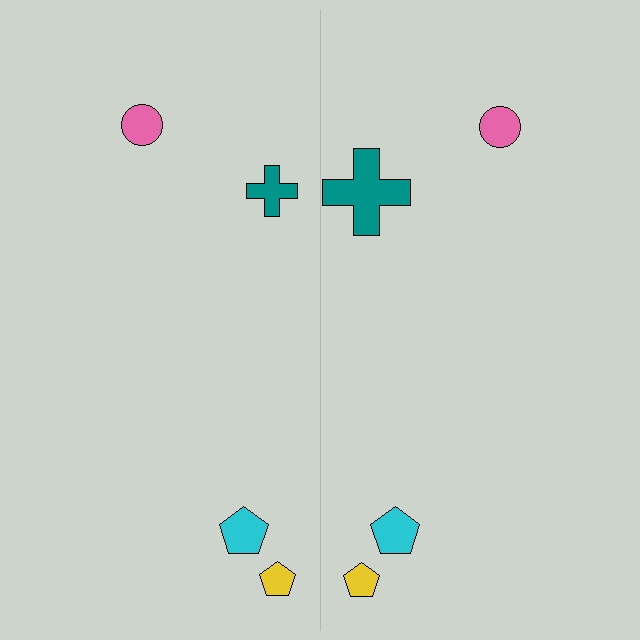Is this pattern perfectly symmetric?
No, the pattern is not perfectly symmetric. The teal cross on the right side has a different size than its mirror counterpart.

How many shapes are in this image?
There are 8 shapes in this image.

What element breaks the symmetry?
The teal cross on the right side has a different size than its mirror counterpart.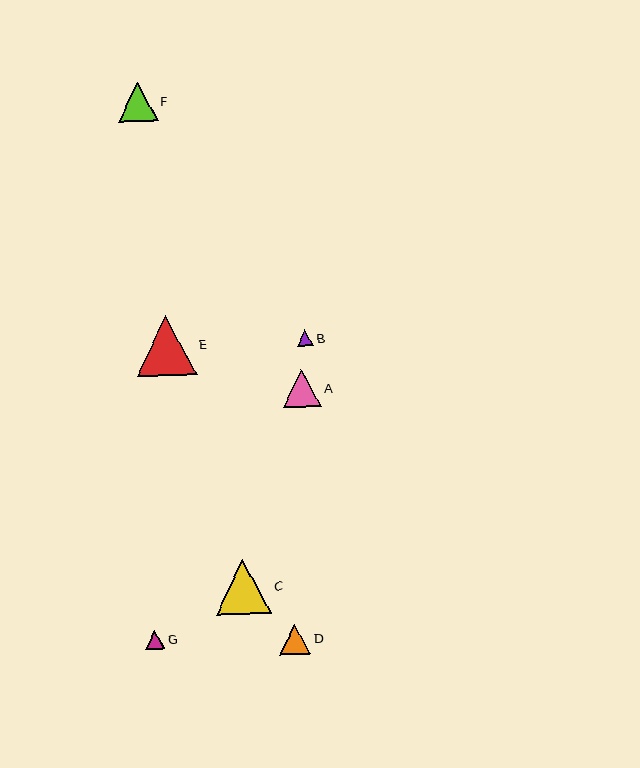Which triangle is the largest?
Triangle E is the largest with a size of approximately 60 pixels.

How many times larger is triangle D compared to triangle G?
Triangle D is approximately 1.6 times the size of triangle G.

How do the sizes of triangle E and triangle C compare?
Triangle E and triangle C are approximately the same size.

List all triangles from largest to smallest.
From largest to smallest: E, C, F, A, D, G, B.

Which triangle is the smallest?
Triangle B is the smallest with a size of approximately 16 pixels.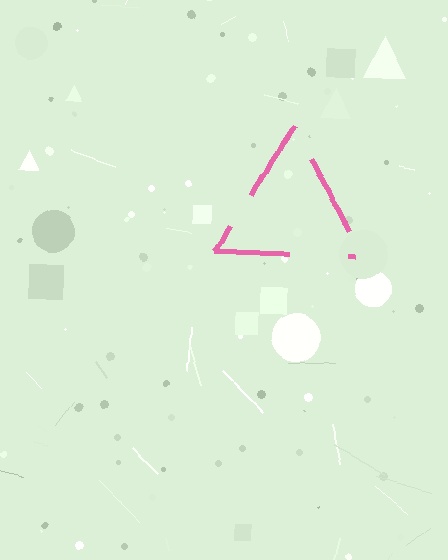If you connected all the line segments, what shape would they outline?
They would outline a triangle.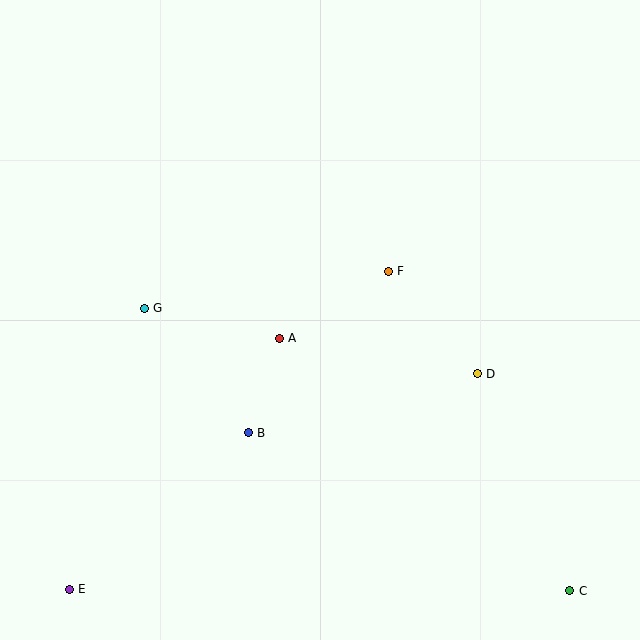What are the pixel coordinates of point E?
Point E is at (69, 589).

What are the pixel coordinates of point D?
Point D is at (477, 374).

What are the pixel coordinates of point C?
Point C is at (570, 591).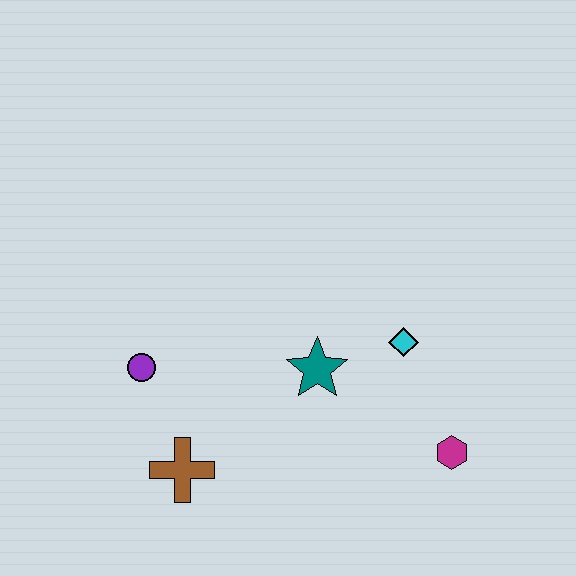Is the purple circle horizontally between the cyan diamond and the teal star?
No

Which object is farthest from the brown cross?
The magenta hexagon is farthest from the brown cross.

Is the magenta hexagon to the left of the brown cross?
No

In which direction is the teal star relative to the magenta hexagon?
The teal star is to the left of the magenta hexagon.